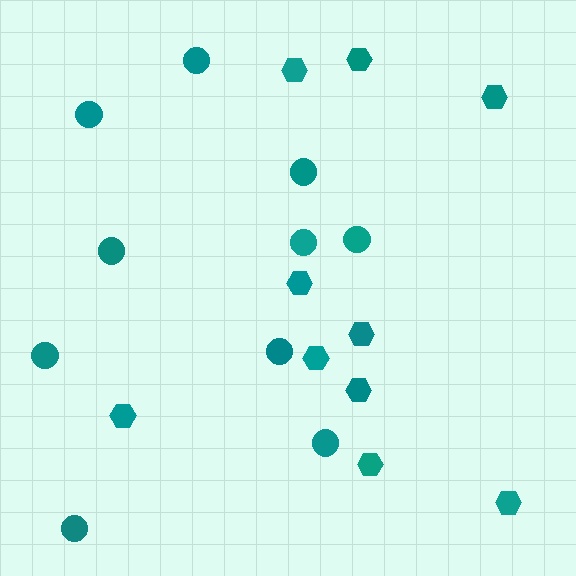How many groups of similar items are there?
There are 2 groups: one group of hexagons (10) and one group of circles (10).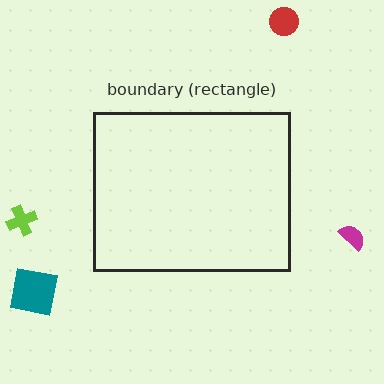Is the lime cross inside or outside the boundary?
Outside.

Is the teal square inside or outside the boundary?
Outside.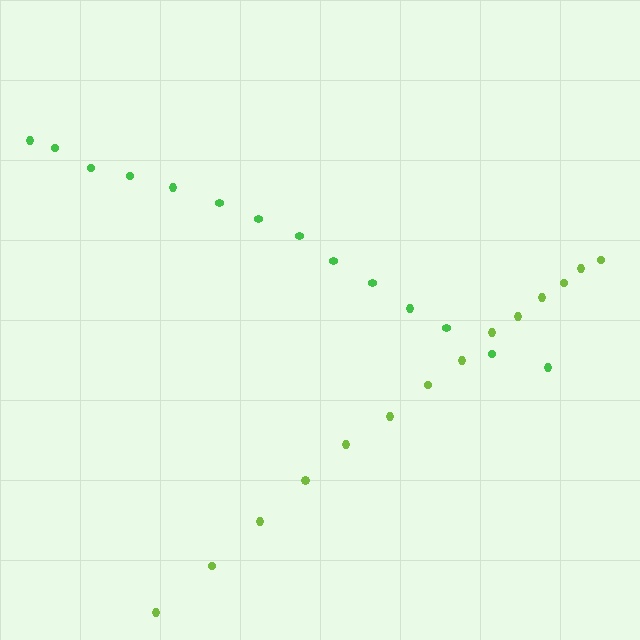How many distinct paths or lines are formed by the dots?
There are 2 distinct paths.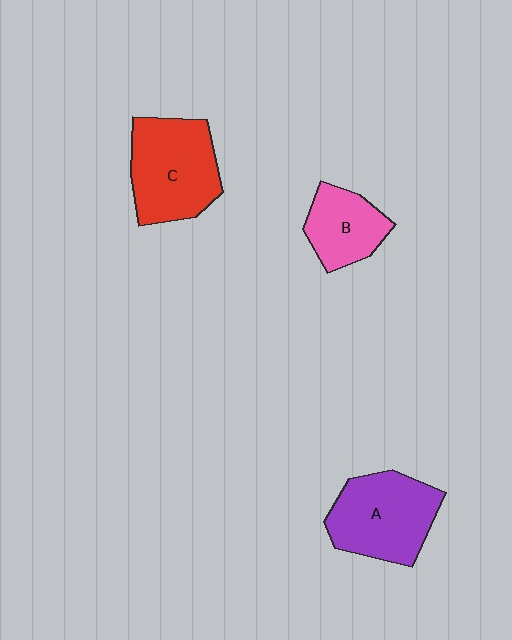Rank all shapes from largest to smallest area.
From largest to smallest: C (red), A (purple), B (pink).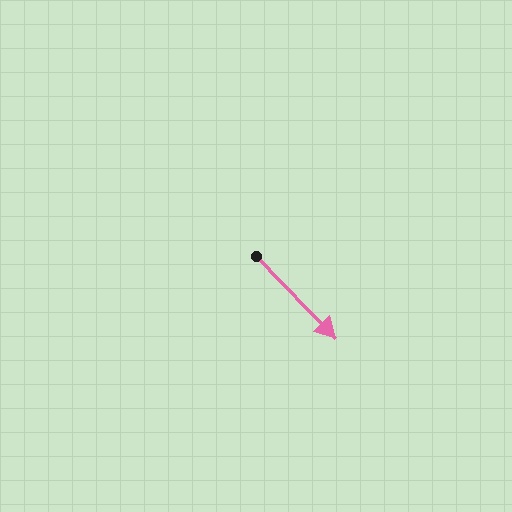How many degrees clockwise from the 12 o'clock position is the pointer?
Approximately 136 degrees.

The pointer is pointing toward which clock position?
Roughly 5 o'clock.